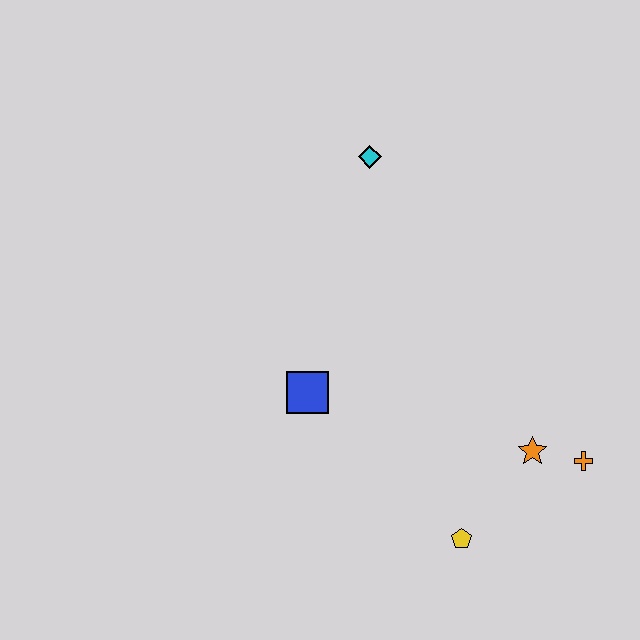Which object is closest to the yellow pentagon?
The orange star is closest to the yellow pentagon.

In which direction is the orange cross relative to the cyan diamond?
The orange cross is below the cyan diamond.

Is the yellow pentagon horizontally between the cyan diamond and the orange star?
Yes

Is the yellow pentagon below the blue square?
Yes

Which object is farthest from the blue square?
The orange cross is farthest from the blue square.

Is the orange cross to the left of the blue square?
No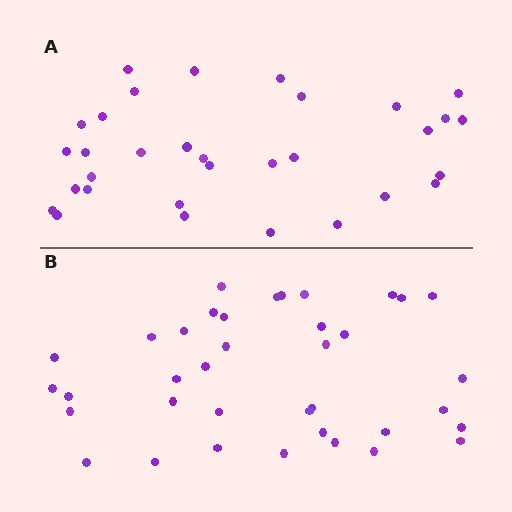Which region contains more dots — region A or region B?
Region B (the bottom region) has more dots.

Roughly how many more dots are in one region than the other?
Region B has about 5 more dots than region A.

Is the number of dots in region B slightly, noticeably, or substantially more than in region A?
Region B has only slightly more — the two regions are fairly close. The ratio is roughly 1.2 to 1.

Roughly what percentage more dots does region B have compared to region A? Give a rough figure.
About 15% more.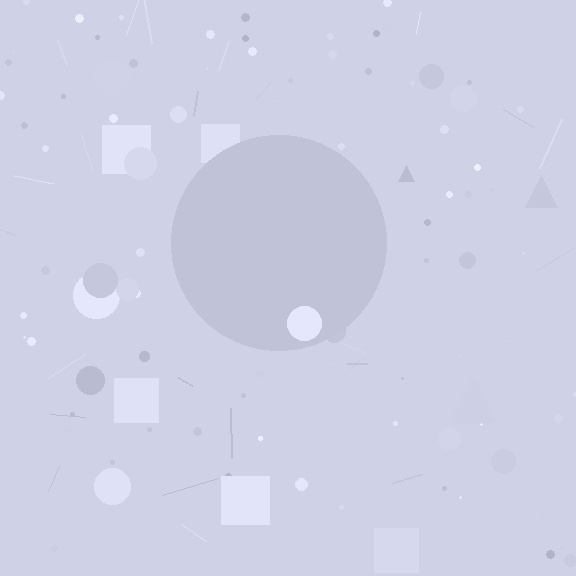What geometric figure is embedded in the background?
A circle is embedded in the background.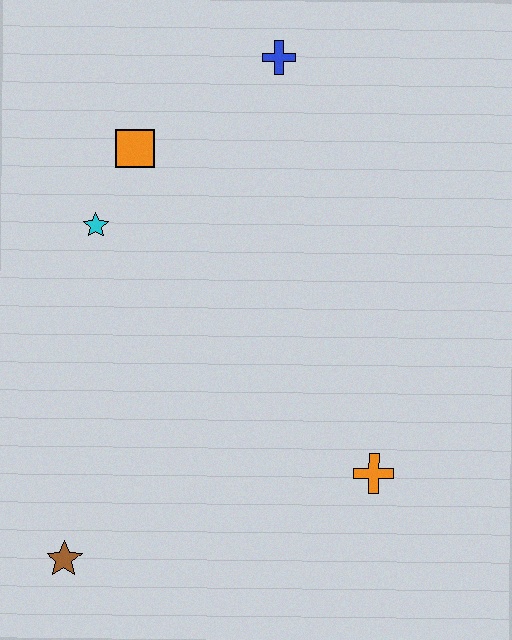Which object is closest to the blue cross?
The orange square is closest to the blue cross.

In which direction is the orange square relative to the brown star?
The orange square is above the brown star.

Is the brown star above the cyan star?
No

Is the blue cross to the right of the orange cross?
No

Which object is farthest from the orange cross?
The blue cross is farthest from the orange cross.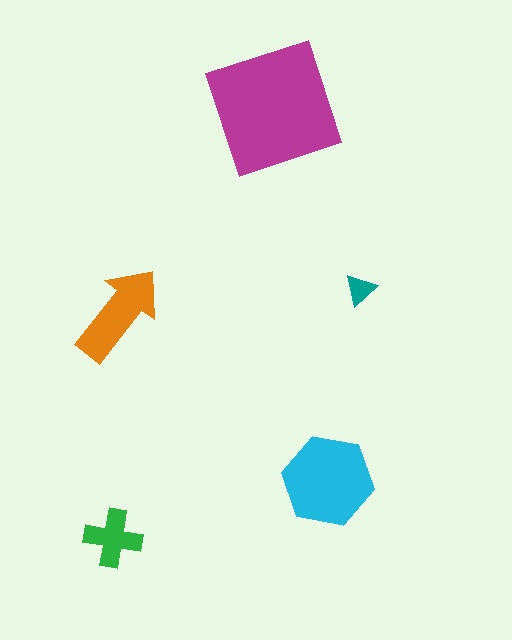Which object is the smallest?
The teal triangle.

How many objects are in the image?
There are 5 objects in the image.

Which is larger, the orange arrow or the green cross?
The orange arrow.